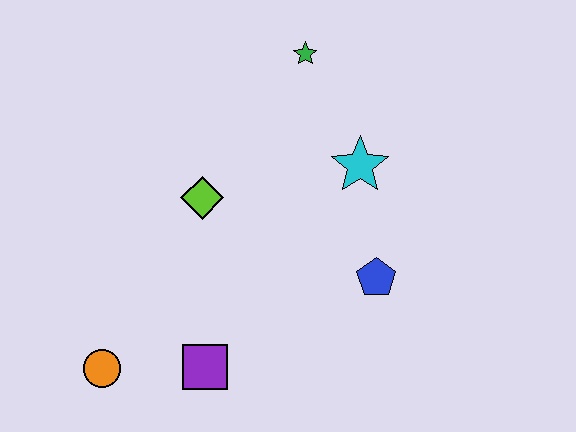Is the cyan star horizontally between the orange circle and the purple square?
No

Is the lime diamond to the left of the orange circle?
No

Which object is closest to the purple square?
The orange circle is closest to the purple square.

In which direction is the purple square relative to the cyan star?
The purple square is below the cyan star.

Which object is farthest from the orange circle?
The green star is farthest from the orange circle.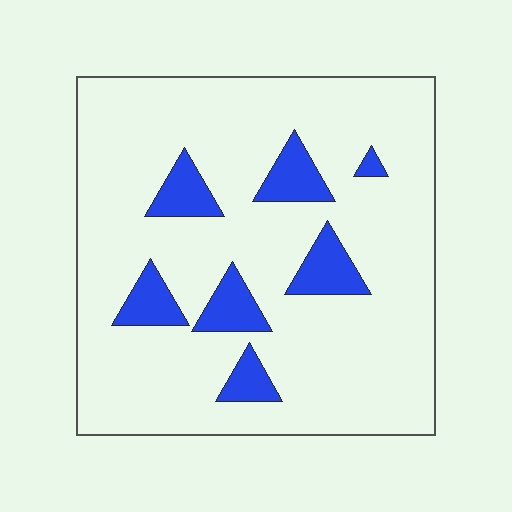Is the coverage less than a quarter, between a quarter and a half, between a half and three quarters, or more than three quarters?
Less than a quarter.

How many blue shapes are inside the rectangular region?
7.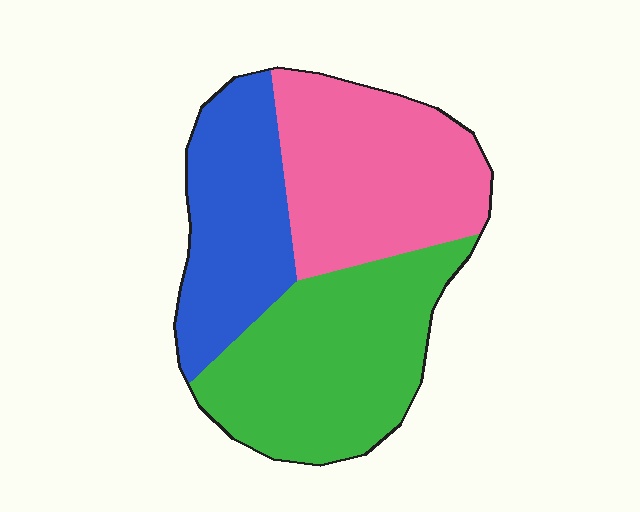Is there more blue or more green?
Green.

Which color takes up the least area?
Blue, at roughly 25%.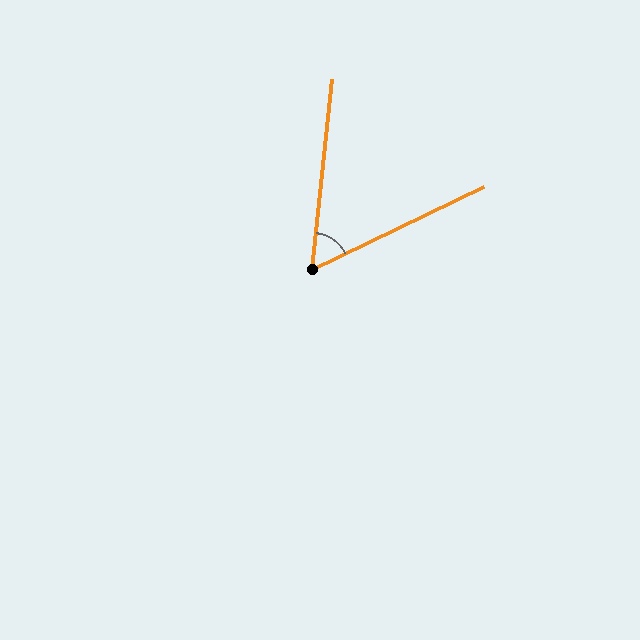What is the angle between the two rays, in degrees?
Approximately 58 degrees.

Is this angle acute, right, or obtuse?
It is acute.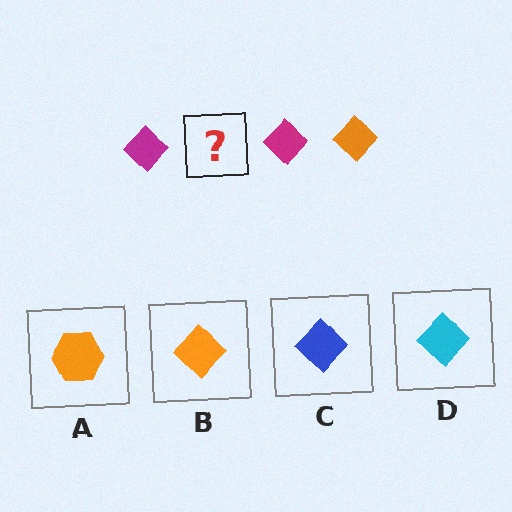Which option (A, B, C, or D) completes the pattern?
B.